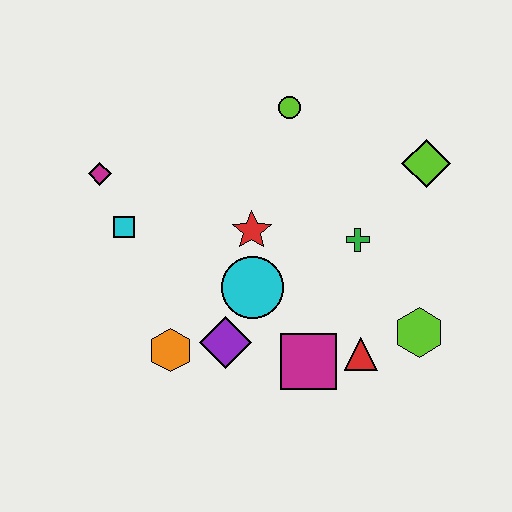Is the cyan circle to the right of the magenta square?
No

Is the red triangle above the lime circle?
No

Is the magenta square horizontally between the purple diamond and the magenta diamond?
No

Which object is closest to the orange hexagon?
The purple diamond is closest to the orange hexagon.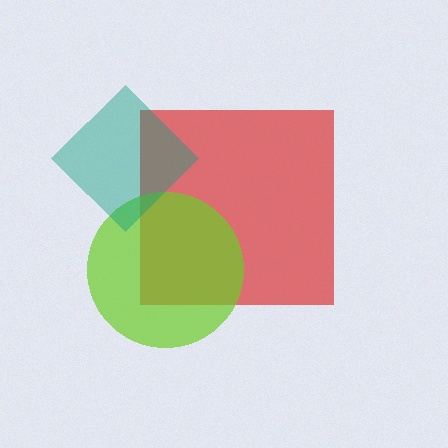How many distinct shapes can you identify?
There are 3 distinct shapes: a red square, a lime circle, a teal diamond.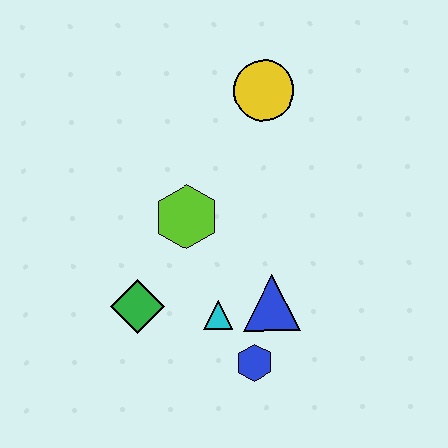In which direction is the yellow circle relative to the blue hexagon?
The yellow circle is above the blue hexagon.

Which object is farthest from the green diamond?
The yellow circle is farthest from the green diamond.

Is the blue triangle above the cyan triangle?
Yes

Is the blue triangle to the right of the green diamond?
Yes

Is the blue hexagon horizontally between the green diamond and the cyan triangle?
No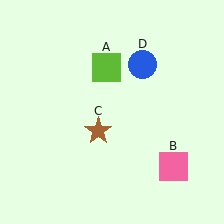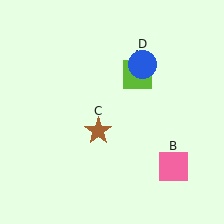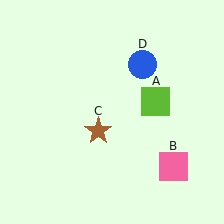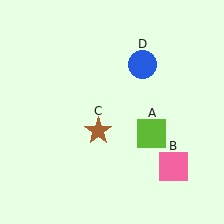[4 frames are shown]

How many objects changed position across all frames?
1 object changed position: lime square (object A).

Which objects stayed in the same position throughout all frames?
Pink square (object B) and brown star (object C) and blue circle (object D) remained stationary.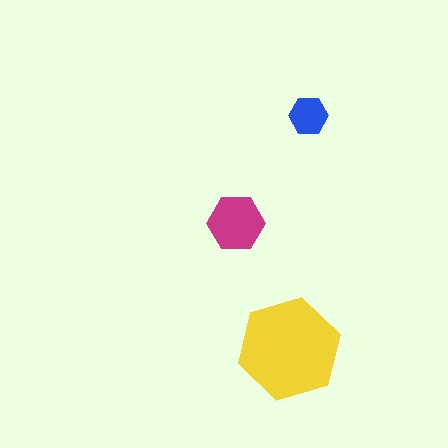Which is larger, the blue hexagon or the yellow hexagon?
The yellow one.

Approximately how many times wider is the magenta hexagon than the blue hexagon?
About 1.5 times wider.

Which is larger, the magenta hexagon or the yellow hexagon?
The yellow one.